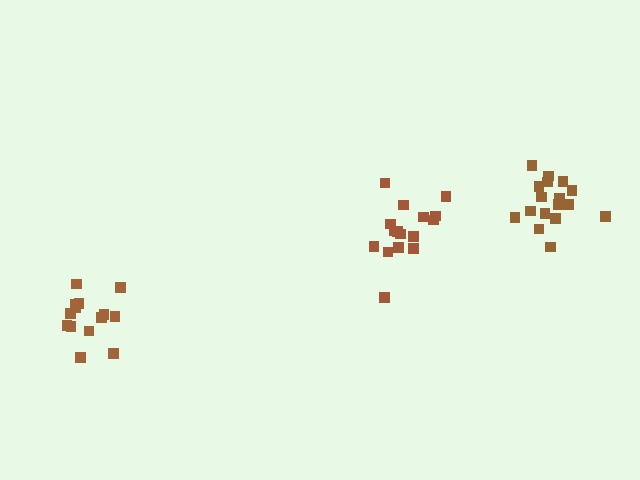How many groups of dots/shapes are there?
There are 3 groups.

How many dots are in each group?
Group 1: 17 dots, Group 2: 14 dots, Group 3: 16 dots (47 total).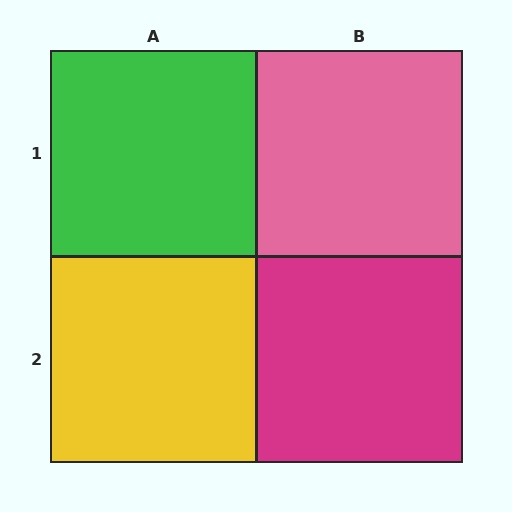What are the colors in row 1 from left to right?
Green, pink.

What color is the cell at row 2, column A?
Yellow.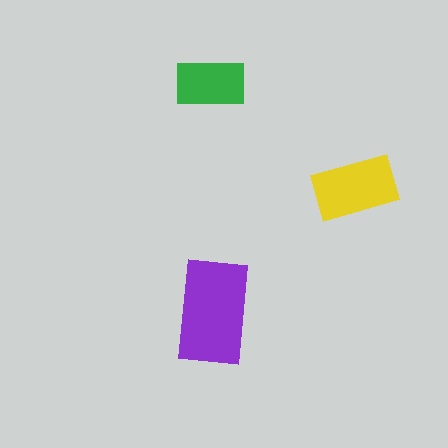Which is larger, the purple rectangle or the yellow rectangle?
The purple one.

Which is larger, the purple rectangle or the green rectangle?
The purple one.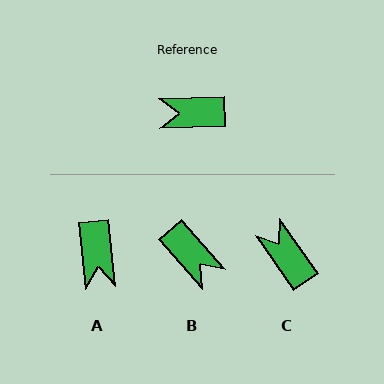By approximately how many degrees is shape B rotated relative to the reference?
Approximately 129 degrees counter-clockwise.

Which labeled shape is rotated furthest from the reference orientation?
B, about 129 degrees away.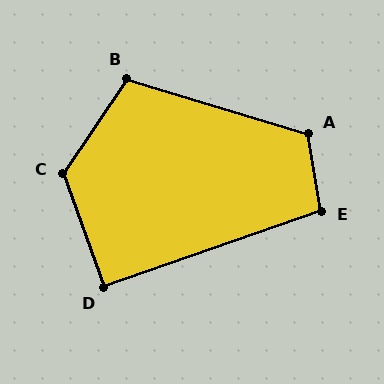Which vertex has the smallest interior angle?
D, at approximately 90 degrees.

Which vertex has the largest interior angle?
C, at approximately 126 degrees.